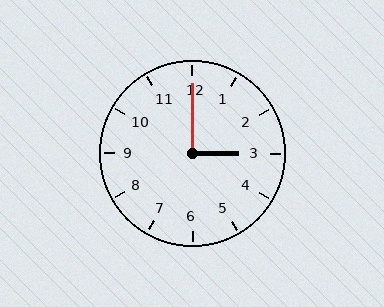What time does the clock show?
3:00.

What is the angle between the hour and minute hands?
Approximately 90 degrees.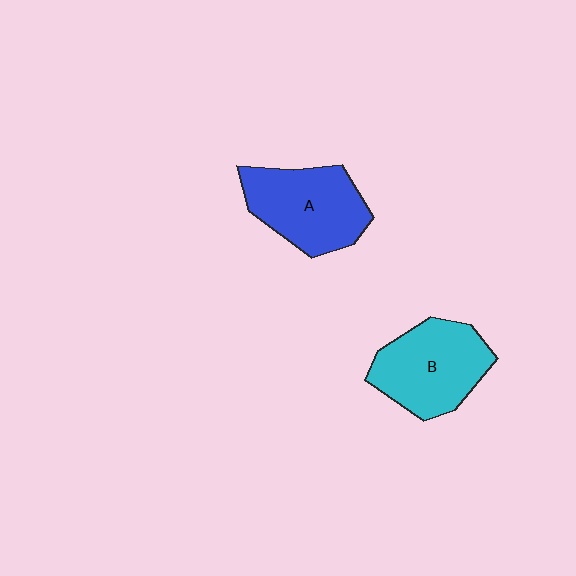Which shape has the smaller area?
Shape A (blue).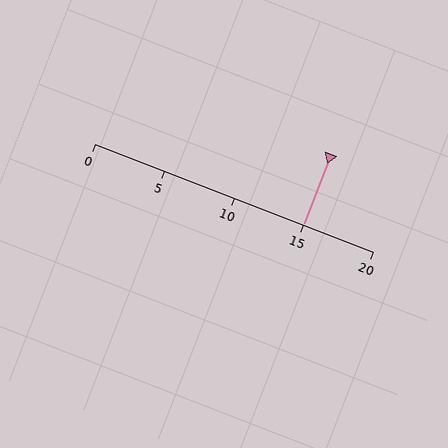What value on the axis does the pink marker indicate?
The marker indicates approximately 15.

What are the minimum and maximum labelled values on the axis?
The axis runs from 0 to 20.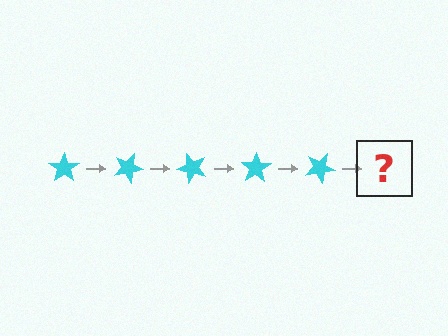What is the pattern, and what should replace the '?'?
The pattern is that the star rotates 25 degrees each step. The '?' should be a cyan star rotated 125 degrees.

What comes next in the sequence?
The next element should be a cyan star rotated 125 degrees.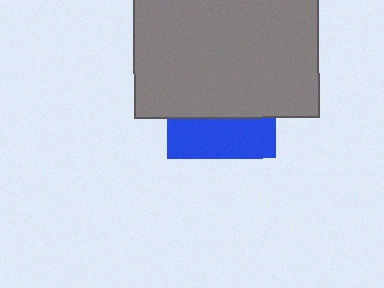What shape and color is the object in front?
The object in front is a gray rectangle.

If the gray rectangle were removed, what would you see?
You would see the complete blue square.